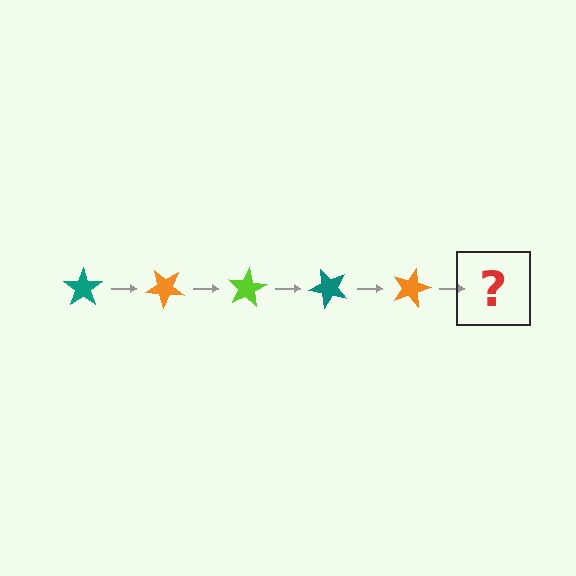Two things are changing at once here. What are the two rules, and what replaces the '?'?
The two rules are that it rotates 40 degrees each step and the color cycles through teal, orange, and lime. The '?' should be a lime star, rotated 200 degrees from the start.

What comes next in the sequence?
The next element should be a lime star, rotated 200 degrees from the start.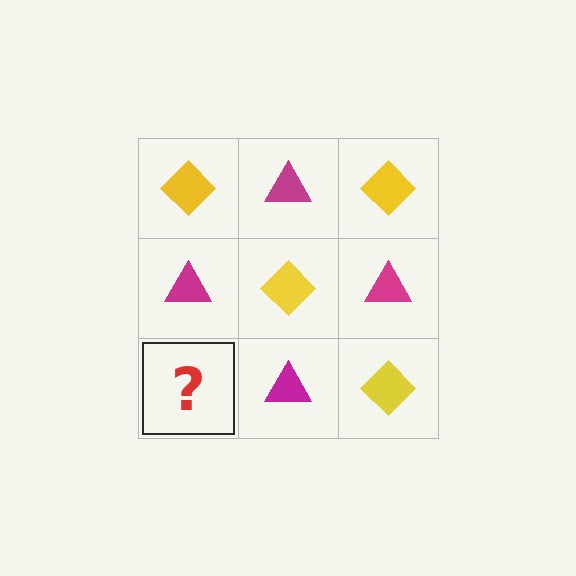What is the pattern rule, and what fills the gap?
The rule is that it alternates yellow diamond and magenta triangle in a checkerboard pattern. The gap should be filled with a yellow diamond.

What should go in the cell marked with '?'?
The missing cell should contain a yellow diamond.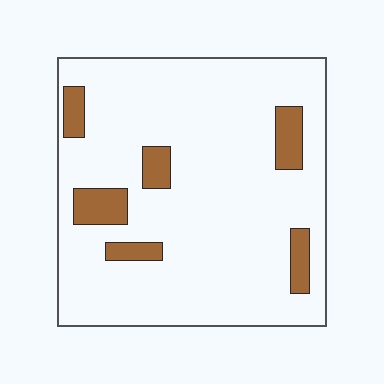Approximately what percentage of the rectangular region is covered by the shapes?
Approximately 10%.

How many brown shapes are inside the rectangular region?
6.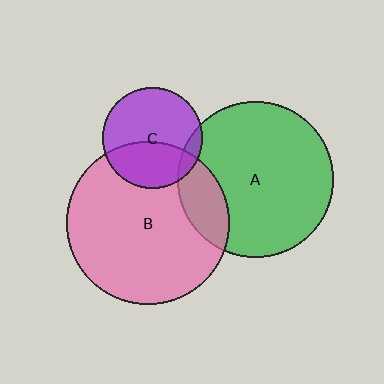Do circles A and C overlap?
Yes.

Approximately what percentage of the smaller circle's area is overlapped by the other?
Approximately 10%.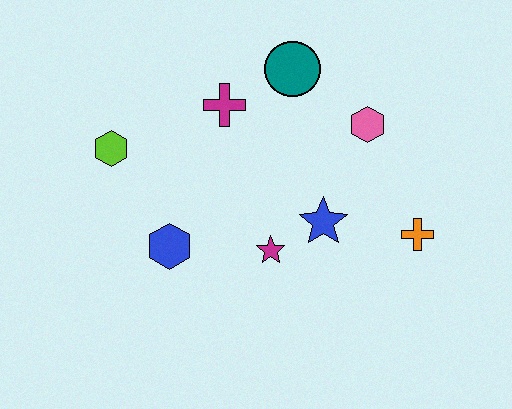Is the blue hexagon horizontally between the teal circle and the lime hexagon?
Yes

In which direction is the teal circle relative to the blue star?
The teal circle is above the blue star.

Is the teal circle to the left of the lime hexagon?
No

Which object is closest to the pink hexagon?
The teal circle is closest to the pink hexagon.